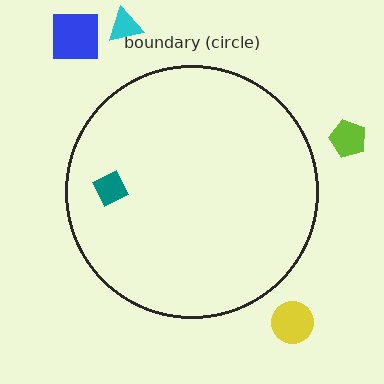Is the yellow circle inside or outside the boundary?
Outside.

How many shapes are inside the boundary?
1 inside, 4 outside.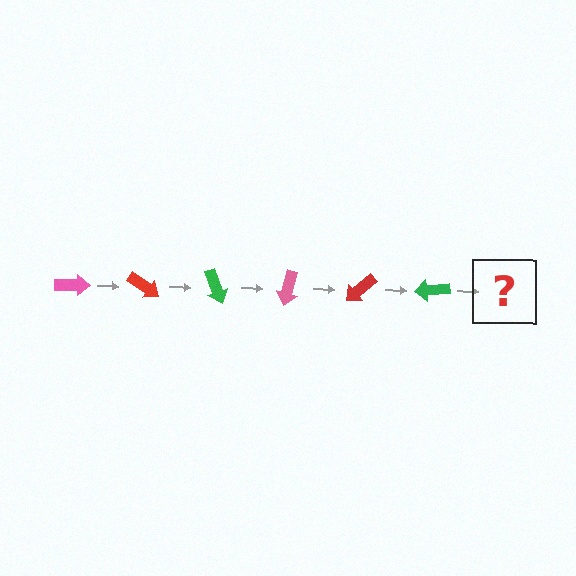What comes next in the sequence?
The next element should be a pink arrow, rotated 210 degrees from the start.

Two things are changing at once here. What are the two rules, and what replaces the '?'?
The two rules are that it rotates 35 degrees each step and the color cycles through pink, red, and green. The '?' should be a pink arrow, rotated 210 degrees from the start.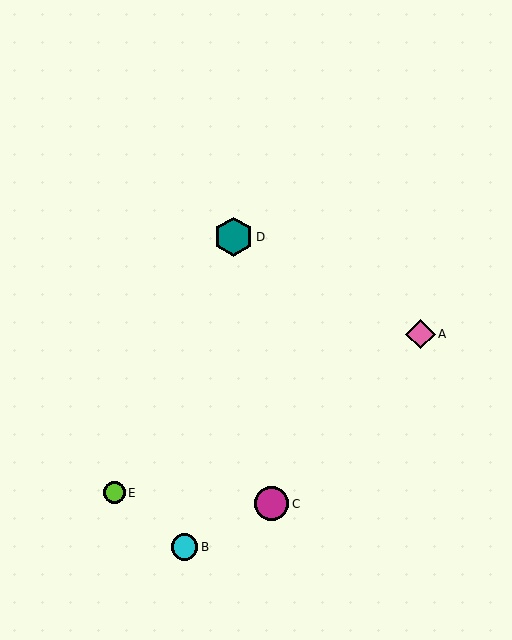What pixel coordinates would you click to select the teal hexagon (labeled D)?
Click at (233, 237) to select the teal hexagon D.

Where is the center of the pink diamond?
The center of the pink diamond is at (421, 334).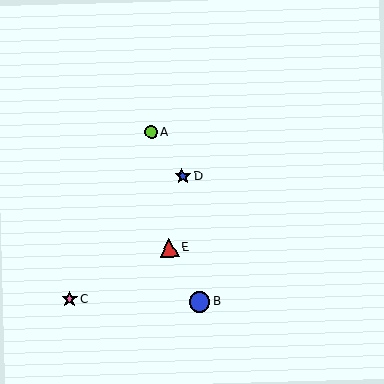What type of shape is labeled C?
Shape C is a pink star.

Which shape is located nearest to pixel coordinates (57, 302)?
The pink star (labeled C) at (69, 300) is nearest to that location.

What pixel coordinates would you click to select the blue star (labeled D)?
Click at (182, 176) to select the blue star D.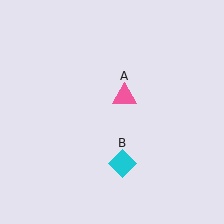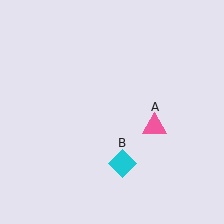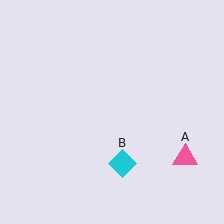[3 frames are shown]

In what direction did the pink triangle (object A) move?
The pink triangle (object A) moved down and to the right.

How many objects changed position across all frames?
1 object changed position: pink triangle (object A).